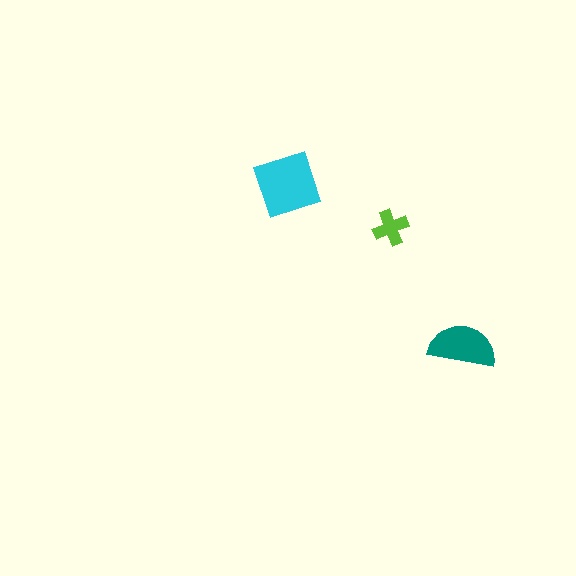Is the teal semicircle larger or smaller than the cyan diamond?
Smaller.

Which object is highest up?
The cyan diamond is topmost.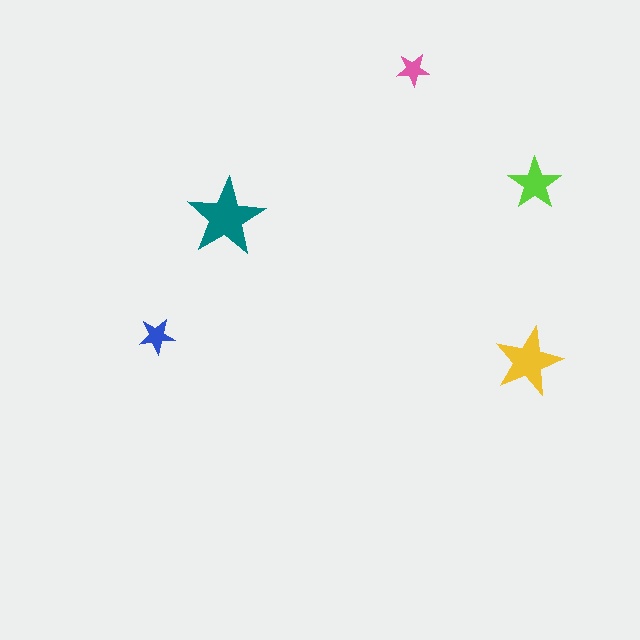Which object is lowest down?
The yellow star is bottommost.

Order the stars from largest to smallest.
the teal one, the yellow one, the lime one, the blue one, the pink one.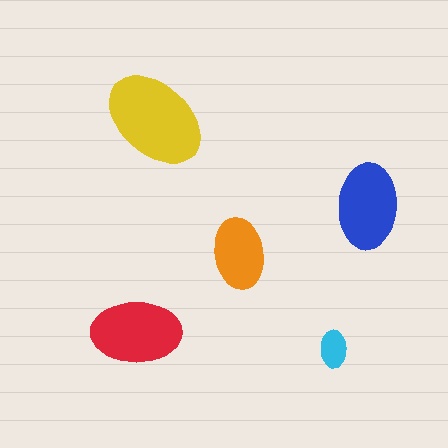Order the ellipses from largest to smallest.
the yellow one, the red one, the blue one, the orange one, the cyan one.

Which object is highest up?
The yellow ellipse is topmost.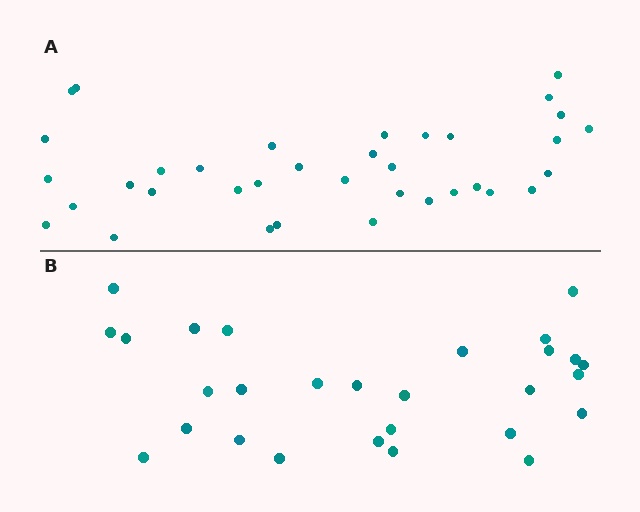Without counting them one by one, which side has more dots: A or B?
Region A (the top region) has more dots.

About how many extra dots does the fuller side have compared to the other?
Region A has roughly 8 or so more dots than region B.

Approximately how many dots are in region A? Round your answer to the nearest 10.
About 40 dots. (The exact count is 36, which rounds to 40.)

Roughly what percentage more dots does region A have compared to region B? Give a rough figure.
About 30% more.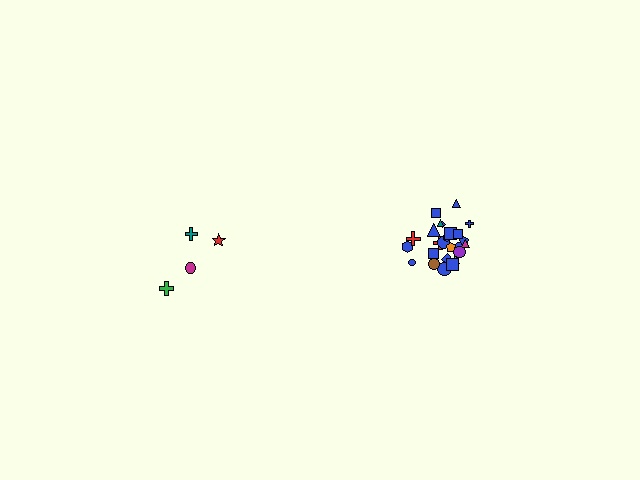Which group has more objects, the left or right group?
The right group.